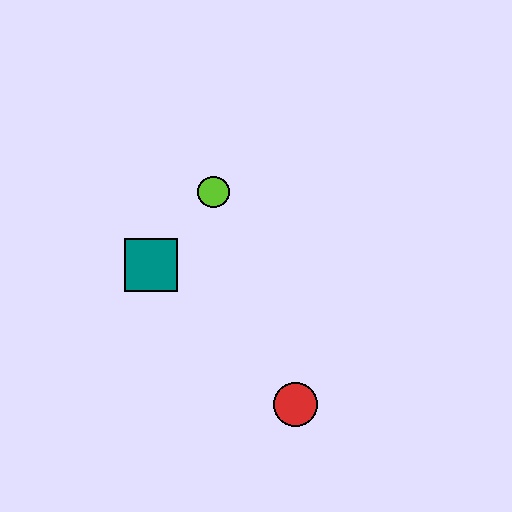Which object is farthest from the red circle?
The lime circle is farthest from the red circle.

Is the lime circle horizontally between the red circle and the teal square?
Yes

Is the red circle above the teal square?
No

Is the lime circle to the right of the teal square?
Yes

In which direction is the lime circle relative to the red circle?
The lime circle is above the red circle.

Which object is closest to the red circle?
The teal square is closest to the red circle.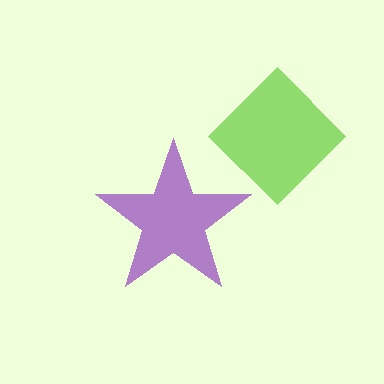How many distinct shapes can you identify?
There are 2 distinct shapes: a purple star, a lime diamond.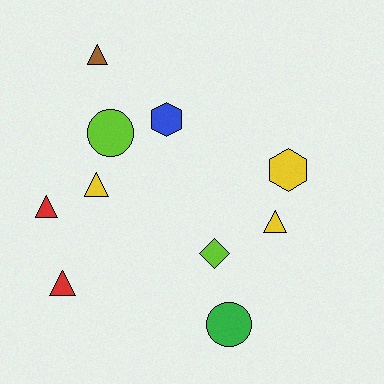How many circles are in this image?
There are 2 circles.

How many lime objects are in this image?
There are 2 lime objects.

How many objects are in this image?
There are 10 objects.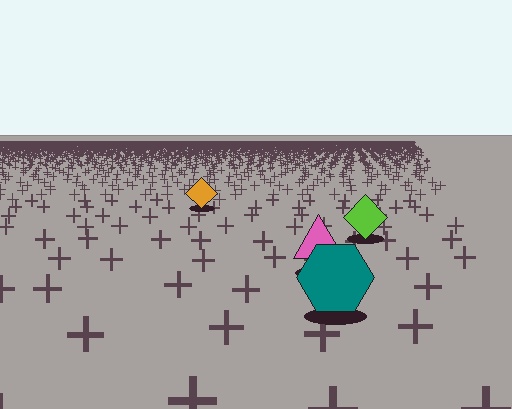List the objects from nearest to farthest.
From nearest to farthest: the teal hexagon, the pink triangle, the lime diamond, the orange diamond.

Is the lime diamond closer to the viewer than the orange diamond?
Yes. The lime diamond is closer — you can tell from the texture gradient: the ground texture is coarser near it.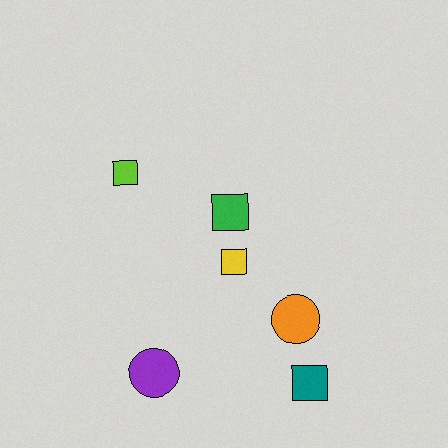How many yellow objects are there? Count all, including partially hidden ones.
There is 1 yellow object.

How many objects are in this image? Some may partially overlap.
There are 6 objects.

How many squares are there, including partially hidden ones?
There are 4 squares.